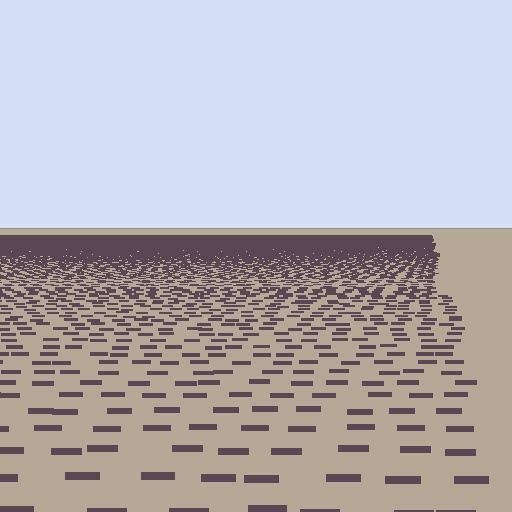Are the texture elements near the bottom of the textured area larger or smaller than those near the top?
Larger. Near the bottom, elements are closer to the viewer and appear at a bigger on-screen size.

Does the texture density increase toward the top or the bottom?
Density increases toward the top.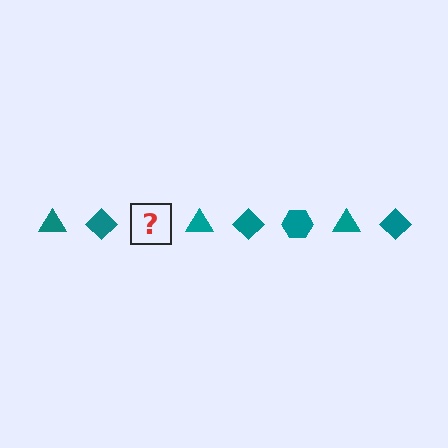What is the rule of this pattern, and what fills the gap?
The rule is that the pattern cycles through triangle, diamond, hexagon shapes in teal. The gap should be filled with a teal hexagon.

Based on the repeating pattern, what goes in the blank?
The blank should be a teal hexagon.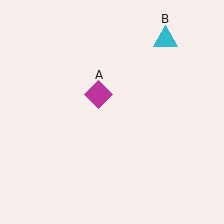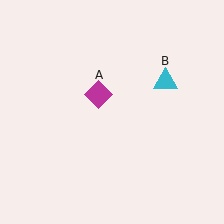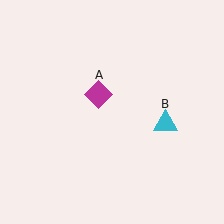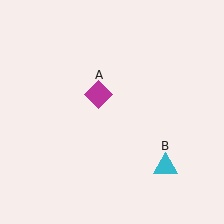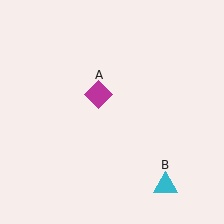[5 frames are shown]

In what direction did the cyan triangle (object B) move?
The cyan triangle (object B) moved down.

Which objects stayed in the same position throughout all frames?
Magenta diamond (object A) remained stationary.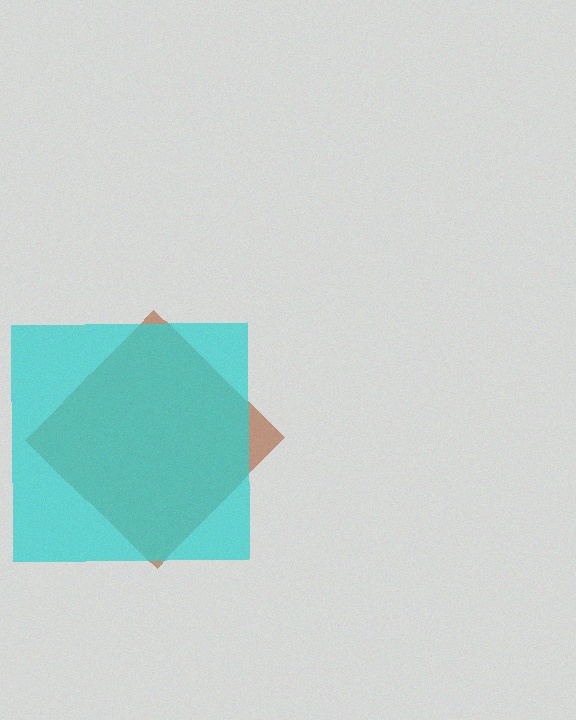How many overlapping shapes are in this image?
There are 2 overlapping shapes in the image.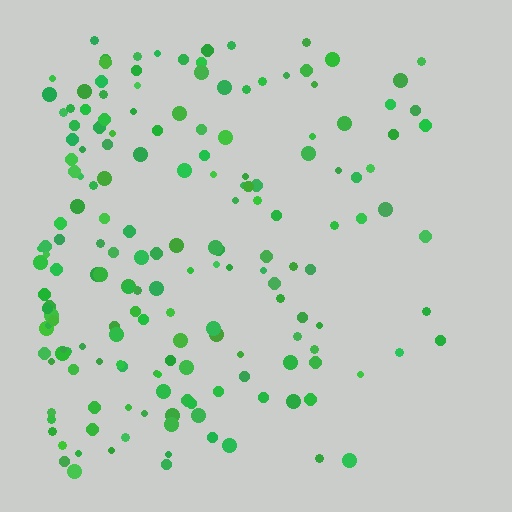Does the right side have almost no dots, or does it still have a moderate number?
Still a moderate number, just noticeably fewer than the left.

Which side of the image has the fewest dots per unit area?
The right.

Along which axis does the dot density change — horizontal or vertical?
Horizontal.